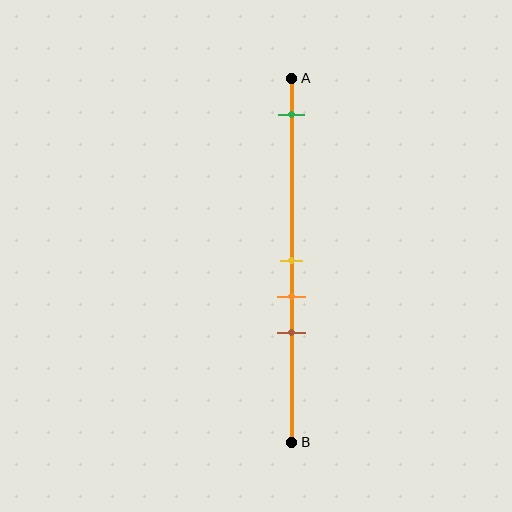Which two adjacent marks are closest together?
The yellow and orange marks are the closest adjacent pair.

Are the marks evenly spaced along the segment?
No, the marks are not evenly spaced.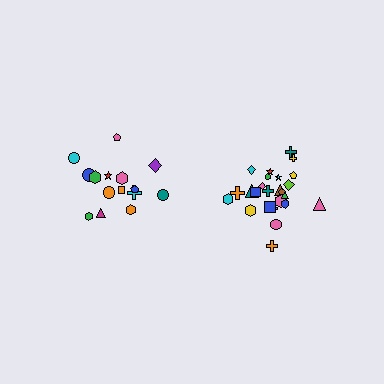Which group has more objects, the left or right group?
The right group.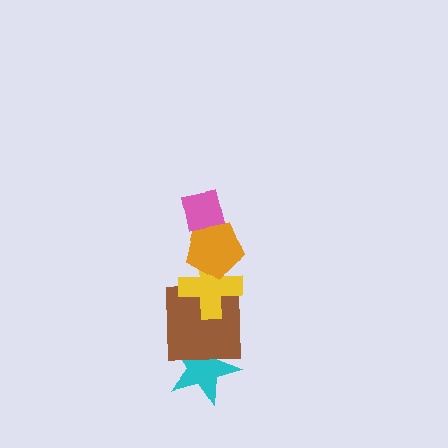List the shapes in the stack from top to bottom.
From top to bottom: the pink square, the orange pentagon, the yellow cross, the brown square, the cyan star.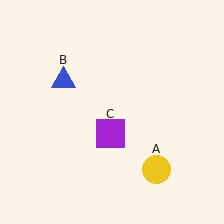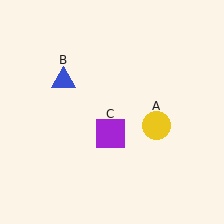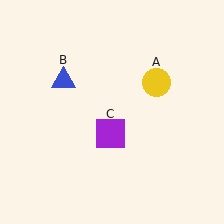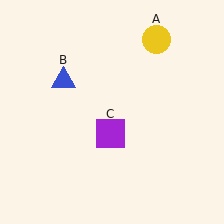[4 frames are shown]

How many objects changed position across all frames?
1 object changed position: yellow circle (object A).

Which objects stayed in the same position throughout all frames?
Blue triangle (object B) and purple square (object C) remained stationary.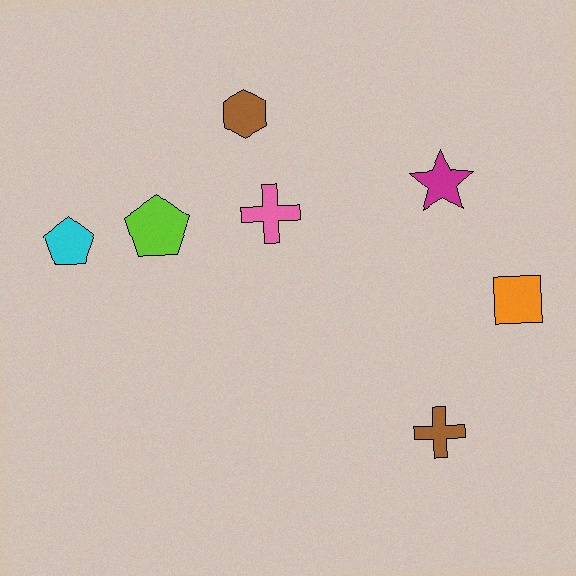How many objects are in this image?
There are 7 objects.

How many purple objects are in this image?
There are no purple objects.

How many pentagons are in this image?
There are 2 pentagons.